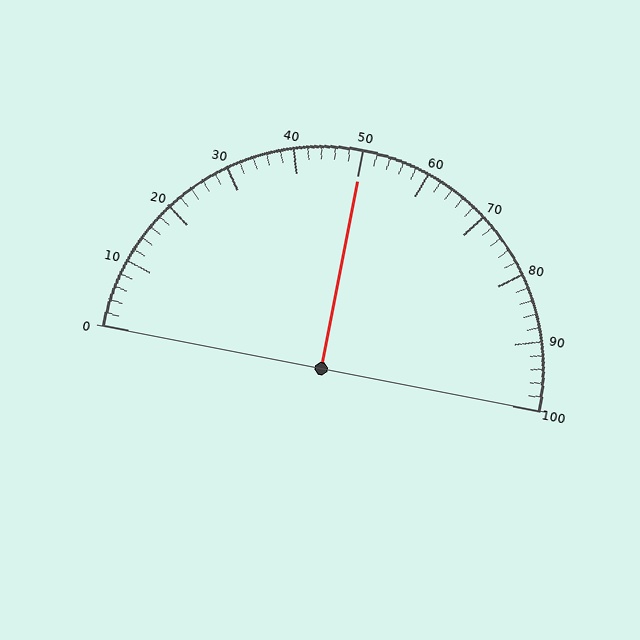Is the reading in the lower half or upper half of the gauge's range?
The reading is in the upper half of the range (0 to 100).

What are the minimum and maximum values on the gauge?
The gauge ranges from 0 to 100.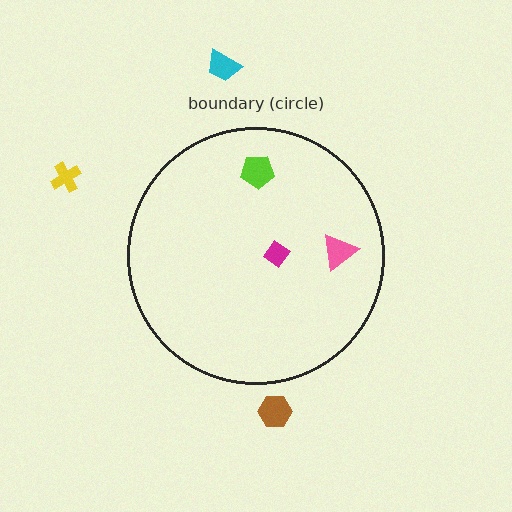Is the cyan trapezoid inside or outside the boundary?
Outside.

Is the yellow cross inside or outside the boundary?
Outside.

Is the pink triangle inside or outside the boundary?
Inside.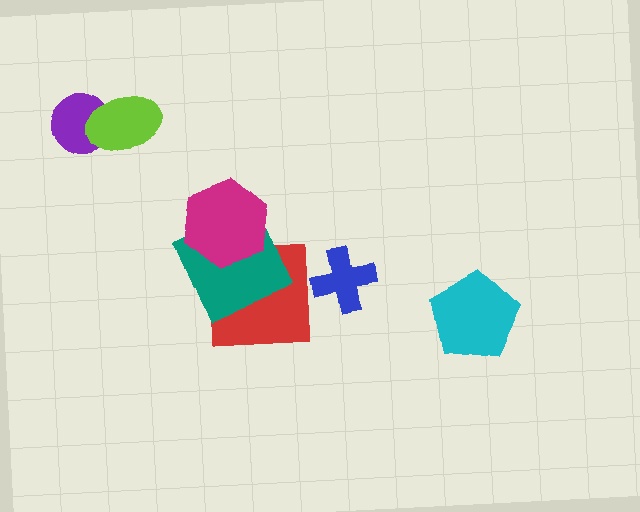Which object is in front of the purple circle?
The lime ellipse is in front of the purple circle.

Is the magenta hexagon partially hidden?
No, no other shape covers it.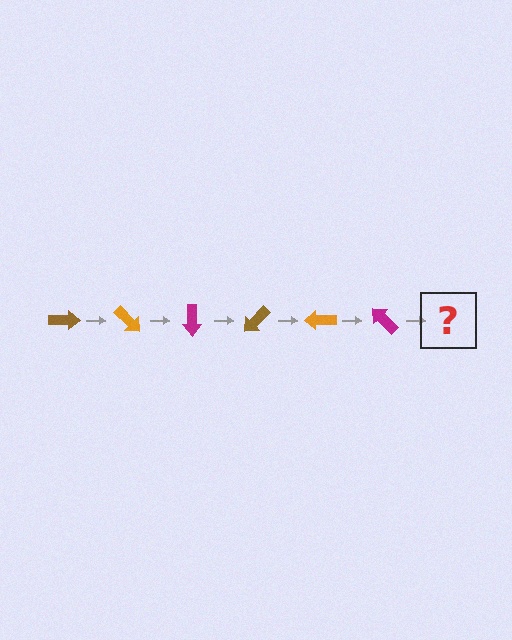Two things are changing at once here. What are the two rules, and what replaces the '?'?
The two rules are that it rotates 45 degrees each step and the color cycles through brown, orange, and magenta. The '?' should be a brown arrow, rotated 270 degrees from the start.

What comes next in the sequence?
The next element should be a brown arrow, rotated 270 degrees from the start.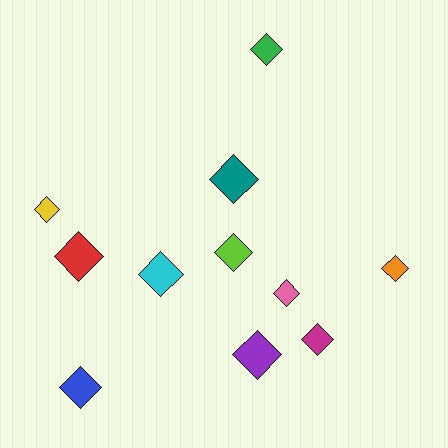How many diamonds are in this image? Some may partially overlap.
There are 11 diamonds.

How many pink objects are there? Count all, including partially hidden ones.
There is 1 pink object.